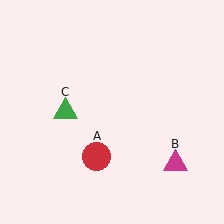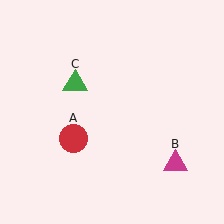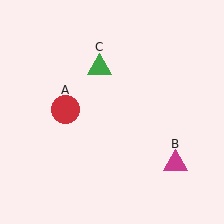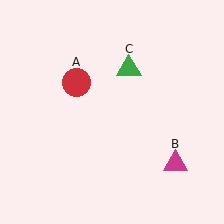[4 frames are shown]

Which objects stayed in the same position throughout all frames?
Magenta triangle (object B) remained stationary.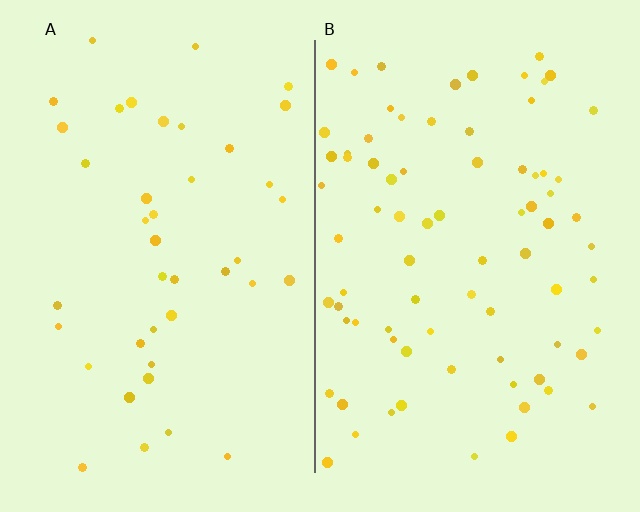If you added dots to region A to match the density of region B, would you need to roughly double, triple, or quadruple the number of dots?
Approximately double.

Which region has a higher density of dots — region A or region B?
B (the right).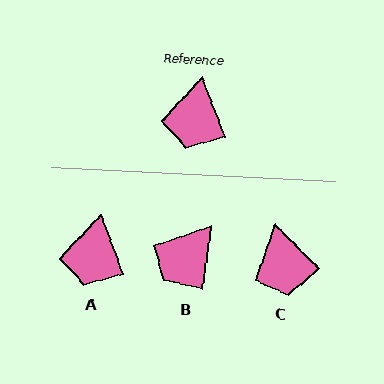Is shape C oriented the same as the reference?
No, it is off by about 24 degrees.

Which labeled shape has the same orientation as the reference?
A.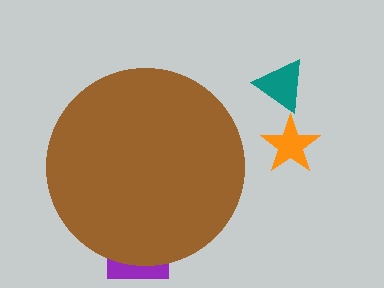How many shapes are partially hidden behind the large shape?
1 shape is partially hidden.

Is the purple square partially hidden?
Yes, the purple square is partially hidden behind the brown circle.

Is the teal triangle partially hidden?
No, the teal triangle is fully visible.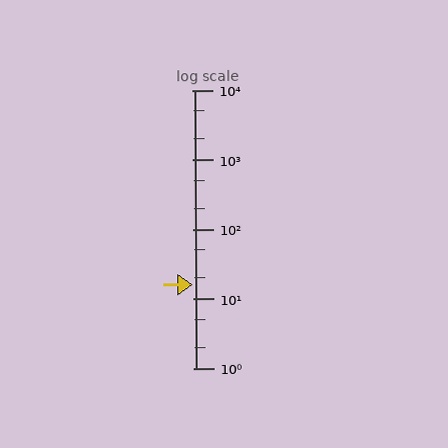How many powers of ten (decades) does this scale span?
The scale spans 4 decades, from 1 to 10000.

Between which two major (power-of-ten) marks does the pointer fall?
The pointer is between 10 and 100.